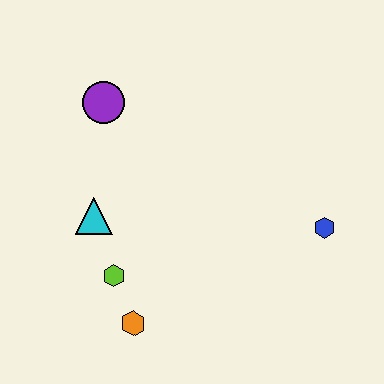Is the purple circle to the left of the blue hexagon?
Yes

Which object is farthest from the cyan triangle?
The blue hexagon is farthest from the cyan triangle.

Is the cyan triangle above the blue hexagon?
Yes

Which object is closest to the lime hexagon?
The orange hexagon is closest to the lime hexagon.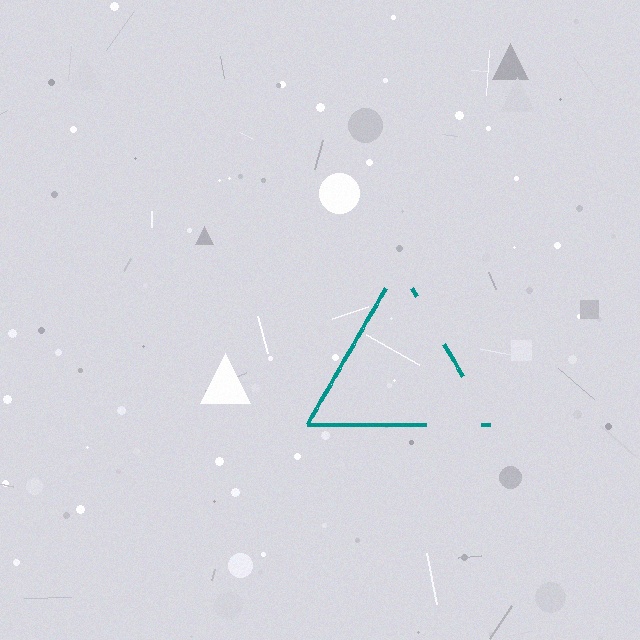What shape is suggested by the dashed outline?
The dashed outline suggests a triangle.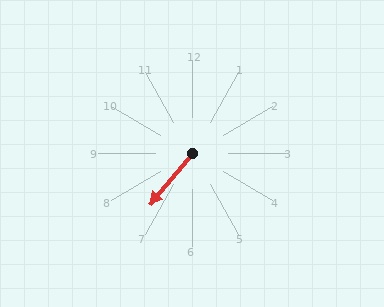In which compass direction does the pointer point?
Southwest.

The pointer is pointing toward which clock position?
Roughly 7 o'clock.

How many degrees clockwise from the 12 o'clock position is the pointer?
Approximately 220 degrees.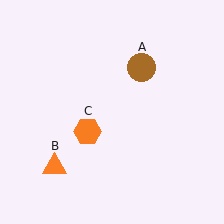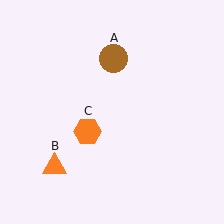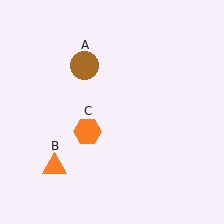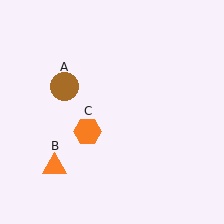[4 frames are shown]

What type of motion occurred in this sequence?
The brown circle (object A) rotated counterclockwise around the center of the scene.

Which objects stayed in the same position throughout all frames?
Orange triangle (object B) and orange hexagon (object C) remained stationary.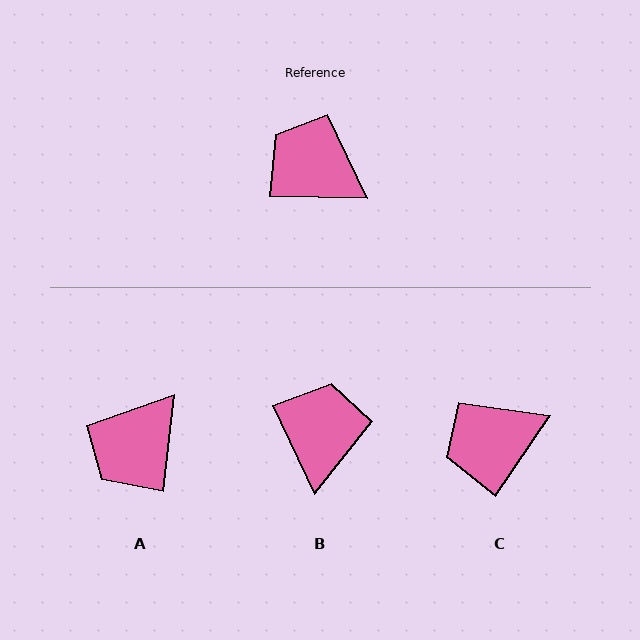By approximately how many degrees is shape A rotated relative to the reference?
Approximately 85 degrees counter-clockwise.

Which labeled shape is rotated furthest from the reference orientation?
A, about 85 degrees away.